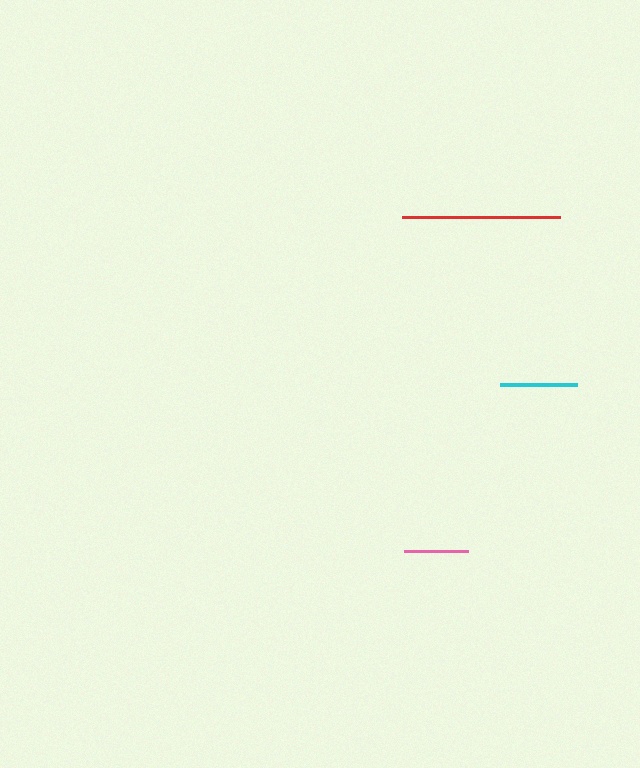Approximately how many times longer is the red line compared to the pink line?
The red line is approximately 2.5 times the length of the pink line.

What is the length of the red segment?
The red segment is approximately 158 pixels long.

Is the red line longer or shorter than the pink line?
The red line is longer than the pink line.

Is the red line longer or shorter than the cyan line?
The red line is longer than the cyan line.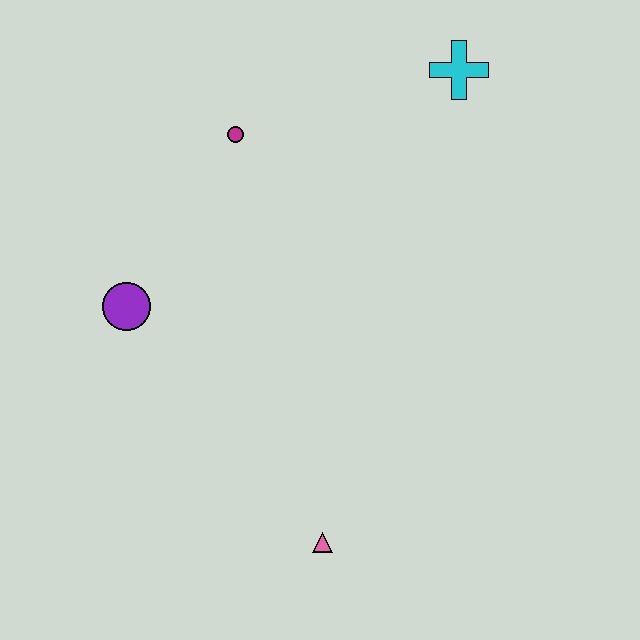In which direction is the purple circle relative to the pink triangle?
The purple circle is above the pink triangle.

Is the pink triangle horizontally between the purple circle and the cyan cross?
Yes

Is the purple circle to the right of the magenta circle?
No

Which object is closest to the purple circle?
The magenta circle is closest to the purple circle.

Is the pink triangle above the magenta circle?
No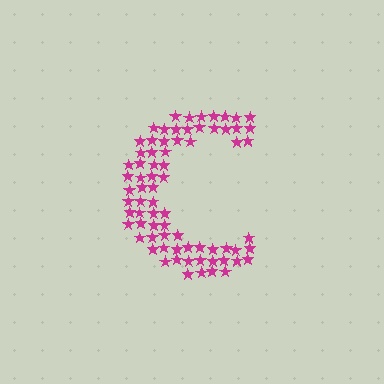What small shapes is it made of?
It is made of small stars.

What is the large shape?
The large shape is the letter C.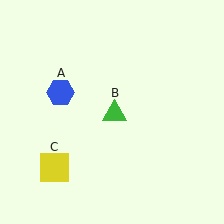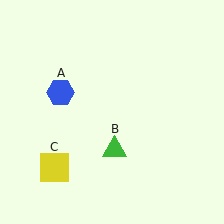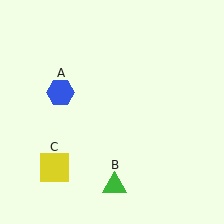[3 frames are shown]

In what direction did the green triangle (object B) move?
The green triangle (object B) moved down.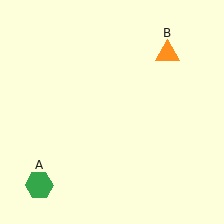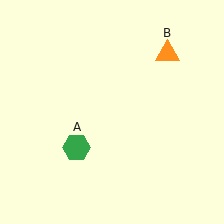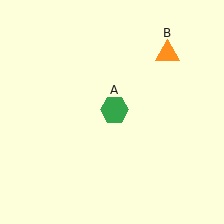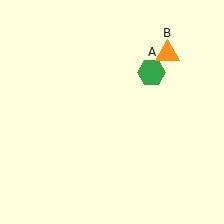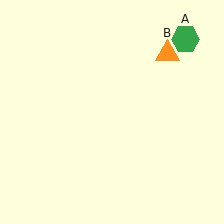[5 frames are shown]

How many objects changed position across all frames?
1 object changed position: green hexagon (object A).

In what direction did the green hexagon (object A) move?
The green hexagon (object A) moved up and to the right.